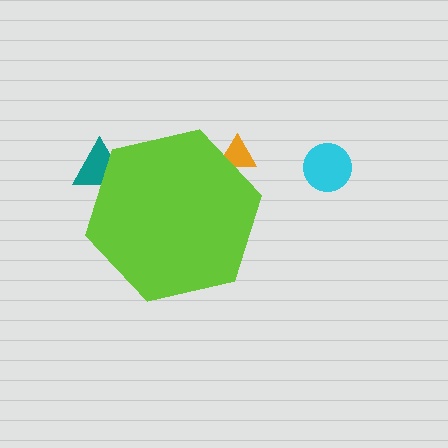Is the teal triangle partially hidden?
Yes, the teal triangle is partially hidden behind the lime hexagon.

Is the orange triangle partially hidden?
Yes, the orange triangle is partially hidden behind the lime hexagon.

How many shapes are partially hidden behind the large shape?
2 shapes are partially hidden.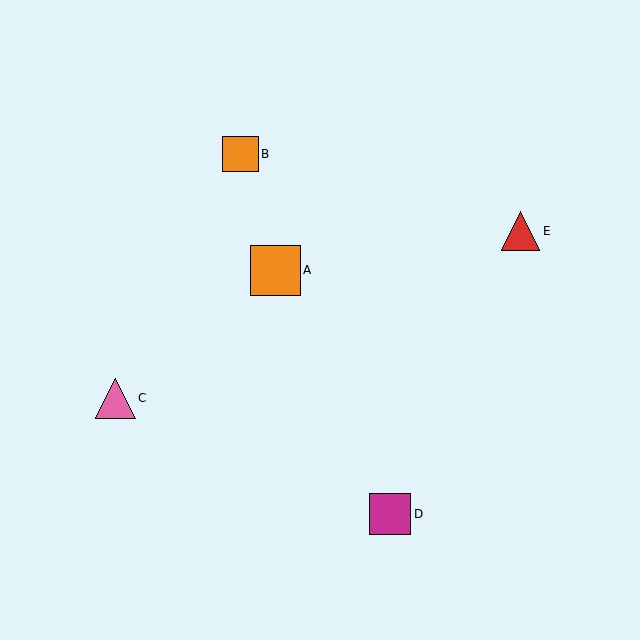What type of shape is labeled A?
Shape A is an orange square.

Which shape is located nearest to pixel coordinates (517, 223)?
The red triangle (labeled E) at (521, 231) is nearest to that location.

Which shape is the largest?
The orange square (labeled A) is the largest.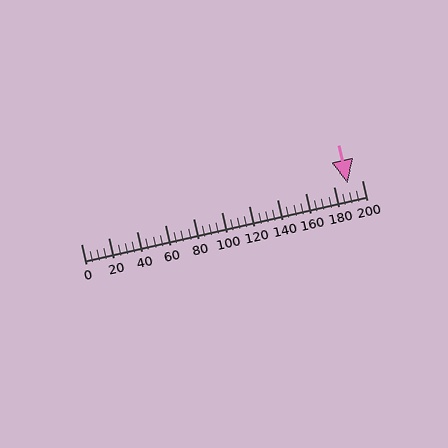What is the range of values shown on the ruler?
The ruler shows values from 0 to 200.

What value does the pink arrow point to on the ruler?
The pink arrow points to approximately 190.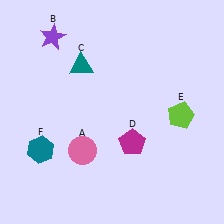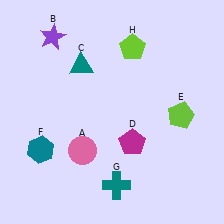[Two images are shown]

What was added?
A teal cross (G), a lime pentagon (H) were added in Image 2.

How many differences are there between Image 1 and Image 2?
There are 2 differences between the two images.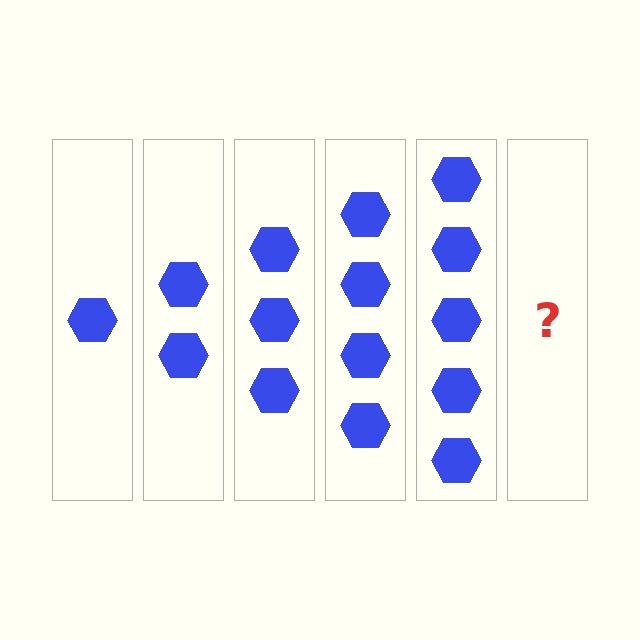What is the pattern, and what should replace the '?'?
The pattern is that each step adds one more hexagon. The '?' should be 6 hexagons.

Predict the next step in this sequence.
The next step is 6 hexagons.